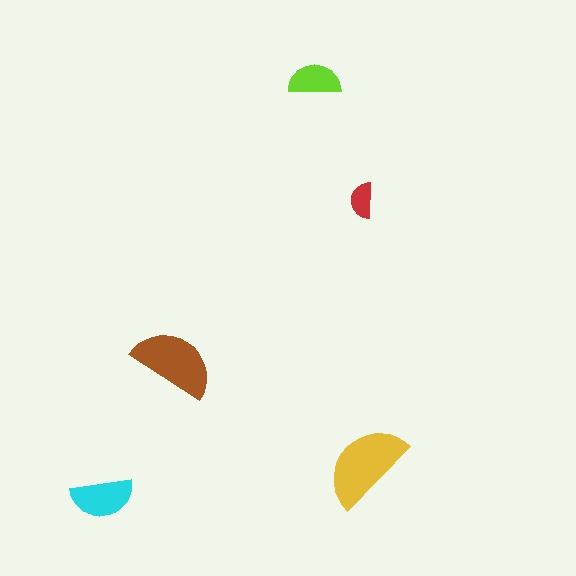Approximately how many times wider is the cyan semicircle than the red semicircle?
About 1.5 times wider.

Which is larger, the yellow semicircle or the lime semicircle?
The yellow one.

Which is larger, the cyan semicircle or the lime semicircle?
The cyan one.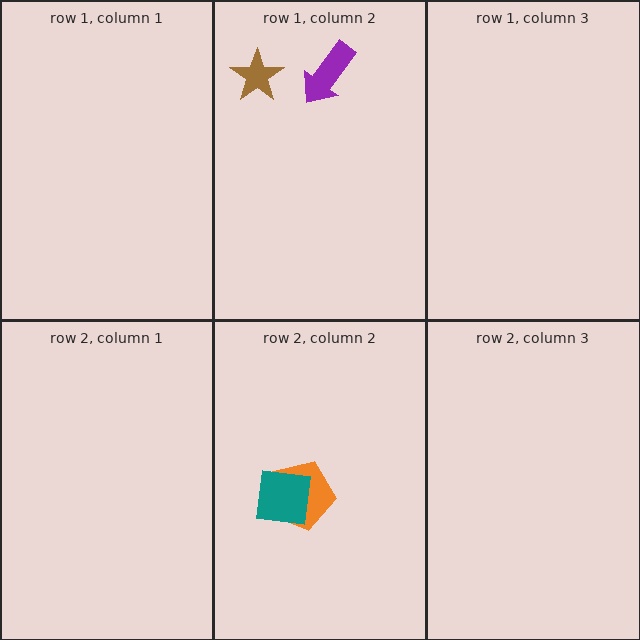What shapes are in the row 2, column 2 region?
The orange pentagon, the teal square.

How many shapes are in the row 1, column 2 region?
2.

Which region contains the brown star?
The row 1, column 2 region.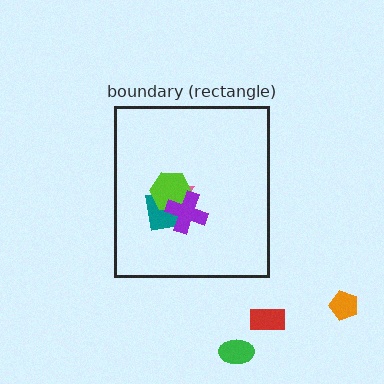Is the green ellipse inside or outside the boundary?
Outside.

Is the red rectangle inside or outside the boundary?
Outside.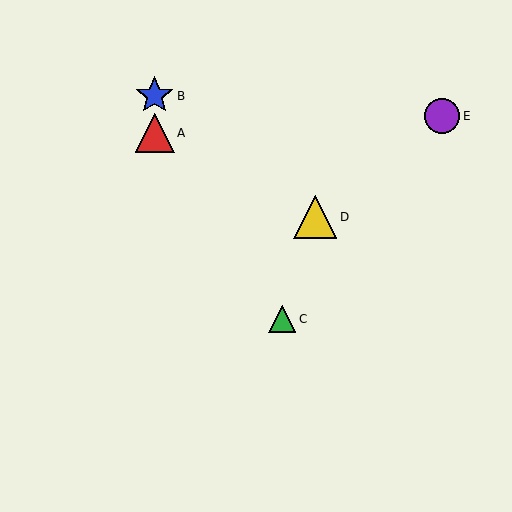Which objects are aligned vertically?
Objects A, B are aligned vertically.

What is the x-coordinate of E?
Object E is at x≈442.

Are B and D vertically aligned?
No, B is at x≈155 and D is at x≈315.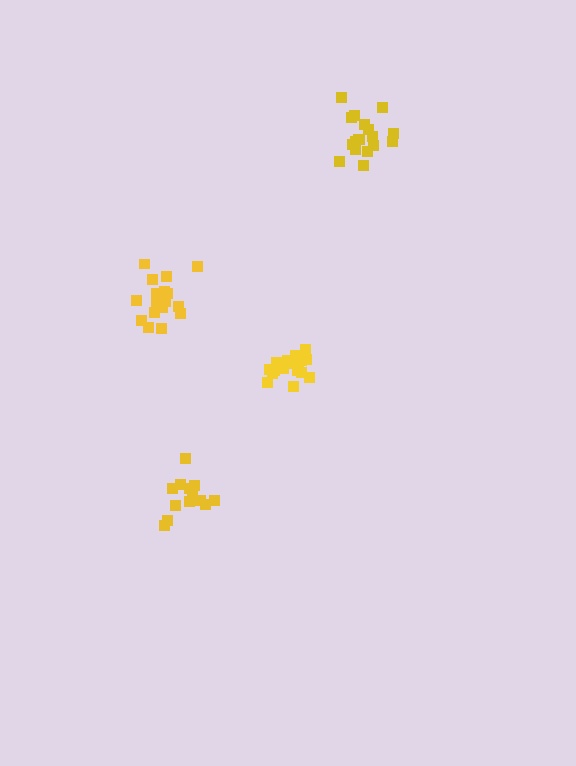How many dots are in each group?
Group 1: 13 dots, Group 2: 18 dots, Group 3: 18 dots, Group 4: 18 dots (67 total).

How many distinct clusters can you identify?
There are 4 distinct clusters.